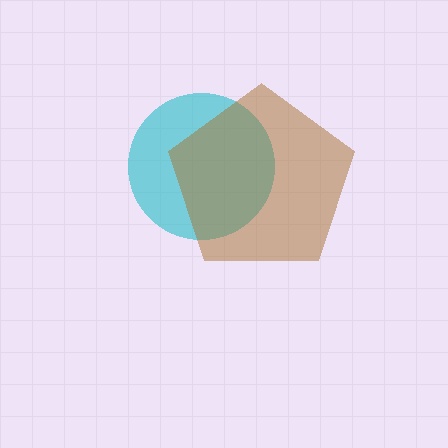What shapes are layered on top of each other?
The layered shapes are: a cyan circle, a brown pentagon.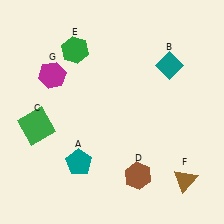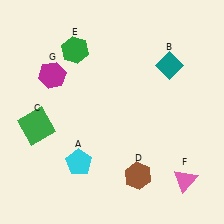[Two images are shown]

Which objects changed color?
A changed from teal to cyan. F changed from brown to pink.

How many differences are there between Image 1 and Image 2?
There are 2 differences between the two images.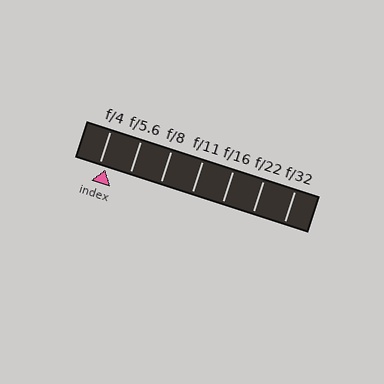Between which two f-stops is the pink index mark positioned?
The index mark is between f/4 and f/5.6.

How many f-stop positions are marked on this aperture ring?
There are 7 f-stop positions marked.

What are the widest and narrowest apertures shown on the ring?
The widest aperture shown is f/4 and the narrowest is f/32.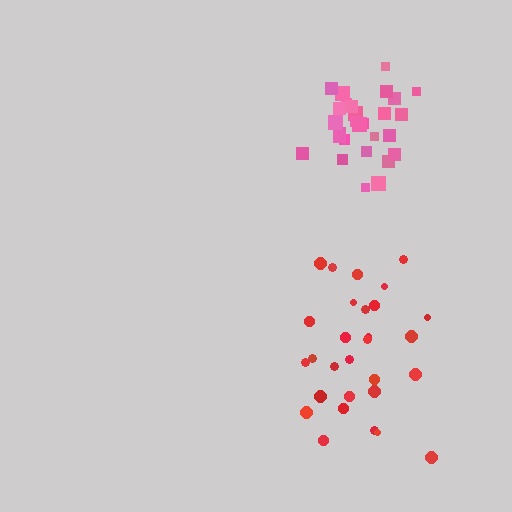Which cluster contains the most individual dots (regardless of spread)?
Red (29).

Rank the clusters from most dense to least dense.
pink, red.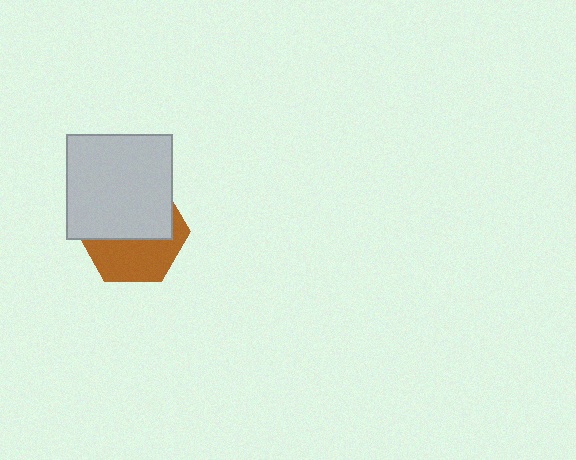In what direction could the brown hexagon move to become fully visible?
The brown hexagon could move down. That would shift it out from behind the light gray square entirely.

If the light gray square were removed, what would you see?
You would see the complete brown hexagon.